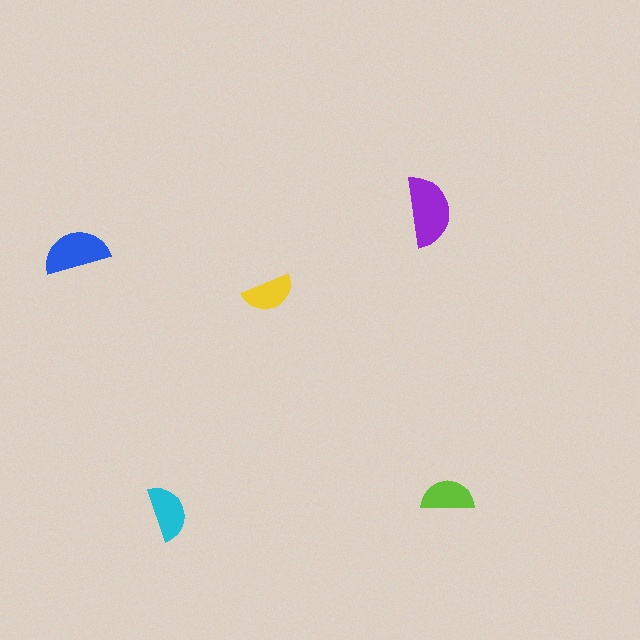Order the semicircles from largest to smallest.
the purple one, the blue one, the cyan one, the lime one, the yellow one.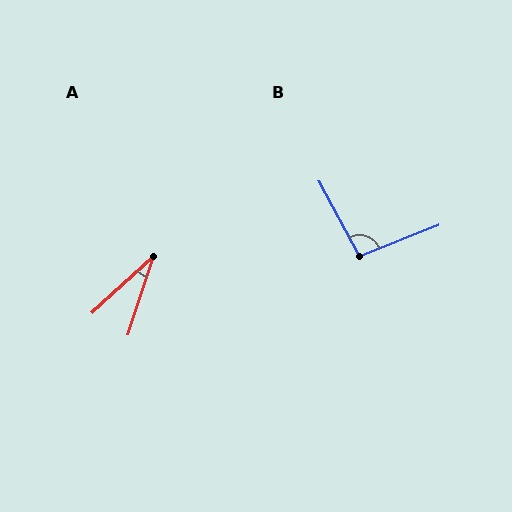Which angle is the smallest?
A, at approximately 29 degrees.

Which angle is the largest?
B, at approximately 97 degrees.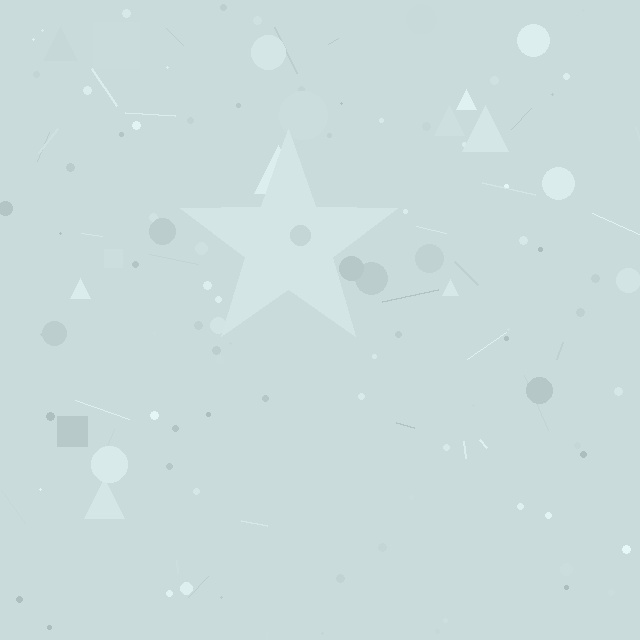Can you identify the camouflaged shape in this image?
The camouflaged shape is a star.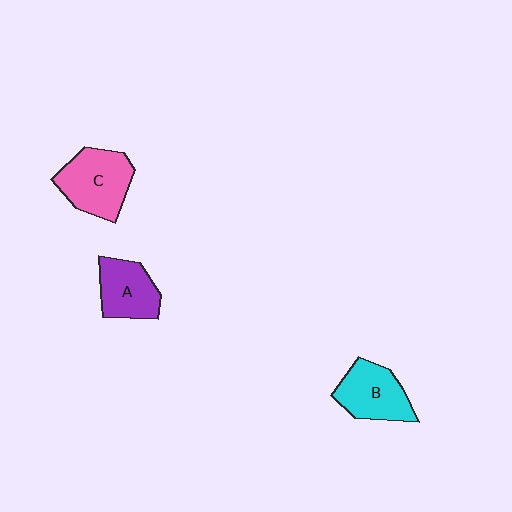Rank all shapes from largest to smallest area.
From largest to smallest: C (pink), B (cyan), A (purple).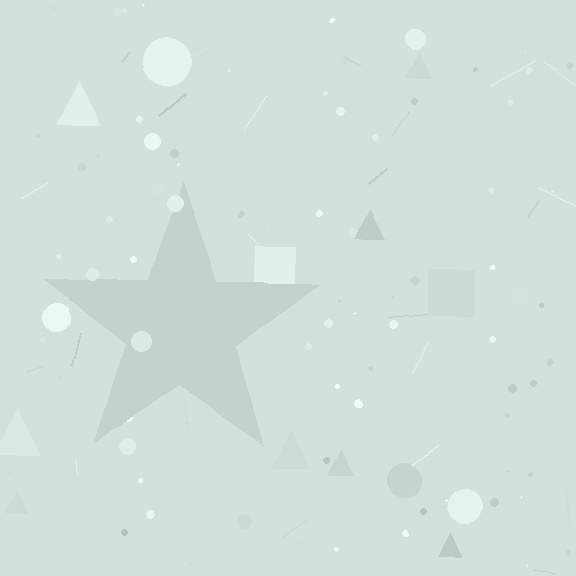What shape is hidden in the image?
A star is hidden in the image.